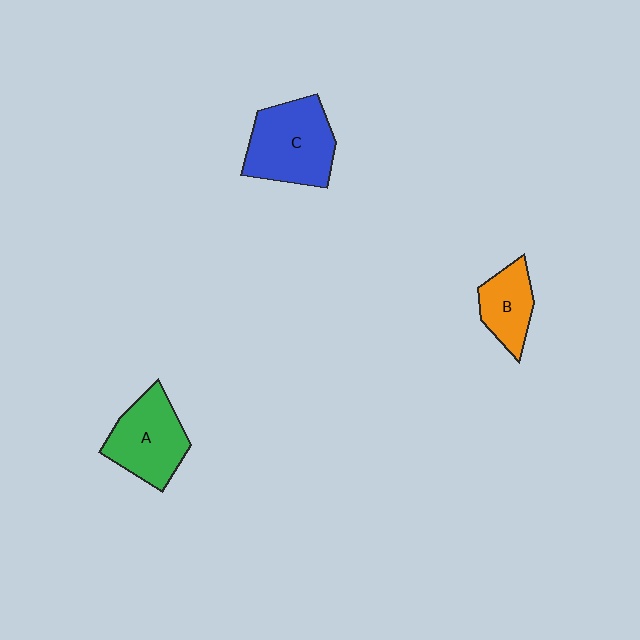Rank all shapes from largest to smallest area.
From largest to smallest: C (blue), A (green), B (orange).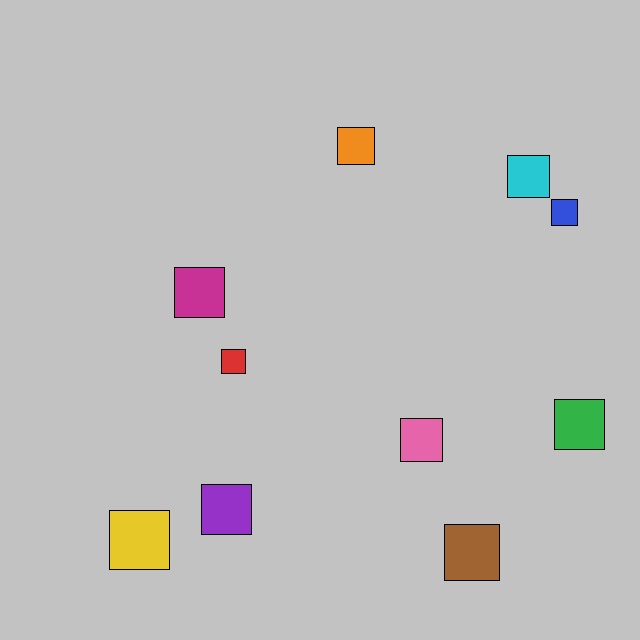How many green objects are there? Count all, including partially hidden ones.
There is 1 green object.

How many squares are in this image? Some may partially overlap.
There are 10 squares.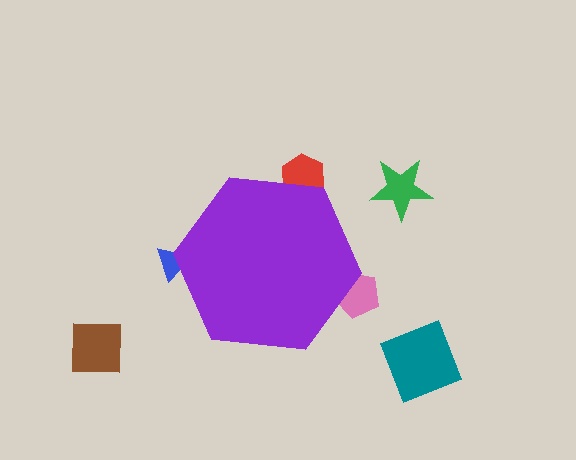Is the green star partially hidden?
No, the green star is fully visible.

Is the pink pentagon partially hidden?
Yes, the pink pentagon is partially hidden behind the purple hexagon.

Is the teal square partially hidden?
No, the teal square is fully visible.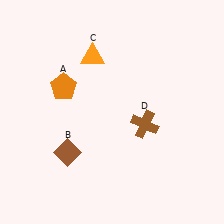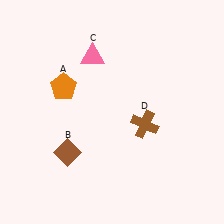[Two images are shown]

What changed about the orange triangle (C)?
In Image 1, C is orange. In Image 2, it changed to pink.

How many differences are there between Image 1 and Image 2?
There is 1 difference between the two images.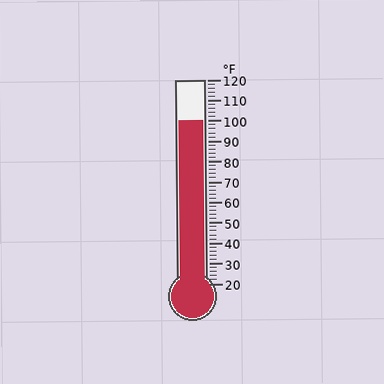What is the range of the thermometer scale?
The thermometer scale ranges from 20°F to 120°F.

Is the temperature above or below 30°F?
The temperature is above 30°F.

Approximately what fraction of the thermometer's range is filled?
The thermometer is filled to approximately 80% of its range.